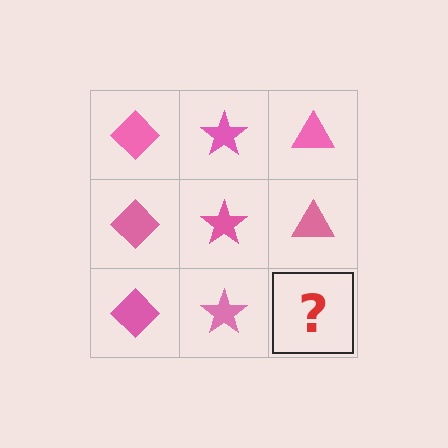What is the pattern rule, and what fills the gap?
The rule is that each column has a consistent shape. The gap should be filled with a pink triangle.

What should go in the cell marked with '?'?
The missing cell should contain a pink triangle.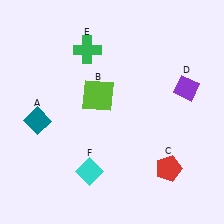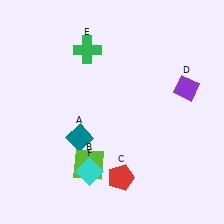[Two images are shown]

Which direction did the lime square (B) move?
The lime square (B) moved down.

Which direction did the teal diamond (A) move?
The teal diamond (A) moved right.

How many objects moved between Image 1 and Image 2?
3 objects moved between the two images.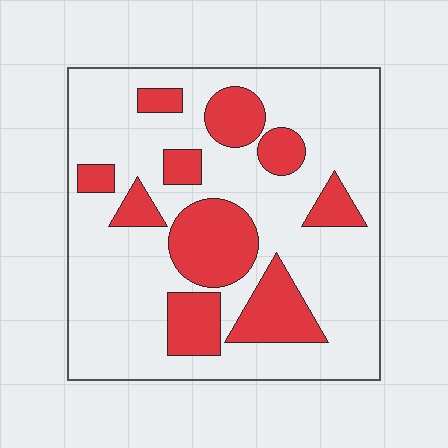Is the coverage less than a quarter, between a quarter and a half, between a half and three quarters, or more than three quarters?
Between a quarter and a half.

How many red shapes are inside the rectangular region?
10.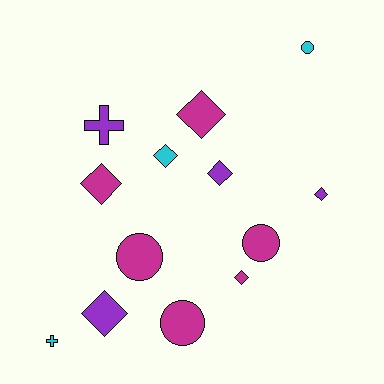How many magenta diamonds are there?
There are 3 magenta diamonds.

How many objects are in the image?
There are 13 objects.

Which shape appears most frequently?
Diamond, with 7 objects.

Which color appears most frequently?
Magenta, with 6 objects.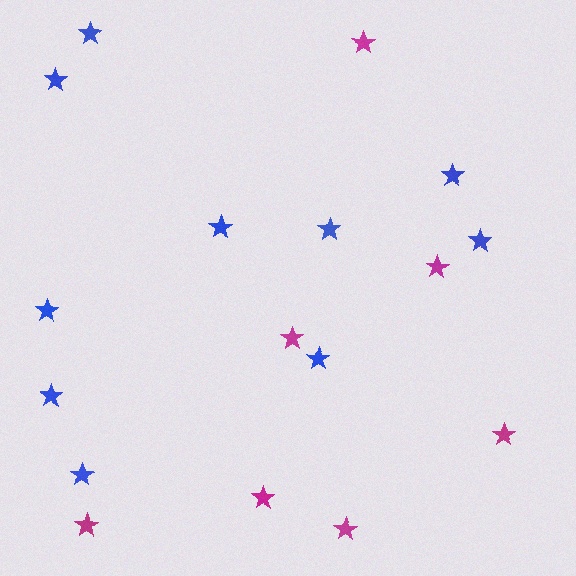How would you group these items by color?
There are 2 groups: one group of blue stars (10) and one group of magenta stars (7).